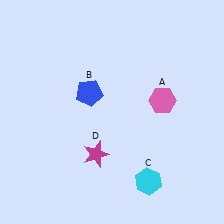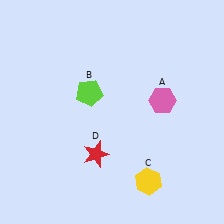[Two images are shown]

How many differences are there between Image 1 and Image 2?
There are 3 differences between the two images.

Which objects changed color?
B changed from blue to lime. C changed from cyan to yellow. D changed from magenta to red.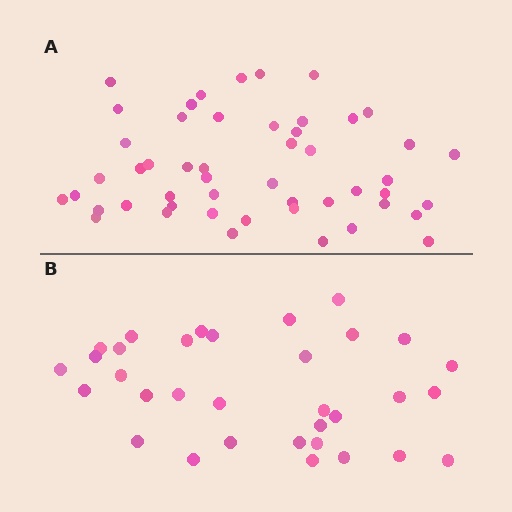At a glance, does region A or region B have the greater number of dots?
Region A (the top region) has more dots.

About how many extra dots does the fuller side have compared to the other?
Region A has approximately 15 more dots than region B.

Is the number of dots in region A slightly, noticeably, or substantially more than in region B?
Region A has substantially more. The ratio is roughly 1.5 to 1.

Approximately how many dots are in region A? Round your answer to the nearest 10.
About 50 dots.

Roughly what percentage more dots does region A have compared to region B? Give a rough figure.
About 50% more.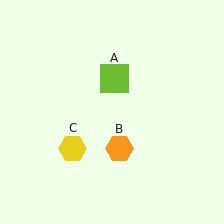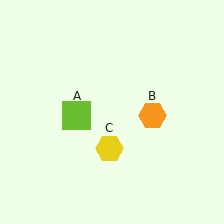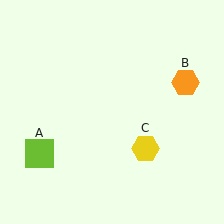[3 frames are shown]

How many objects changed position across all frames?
3 objects changed position: lime square (object A), orange hexagon (object B), yellow hexagon (object C).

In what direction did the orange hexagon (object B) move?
The orange hexagon (object B) moved up and to the right.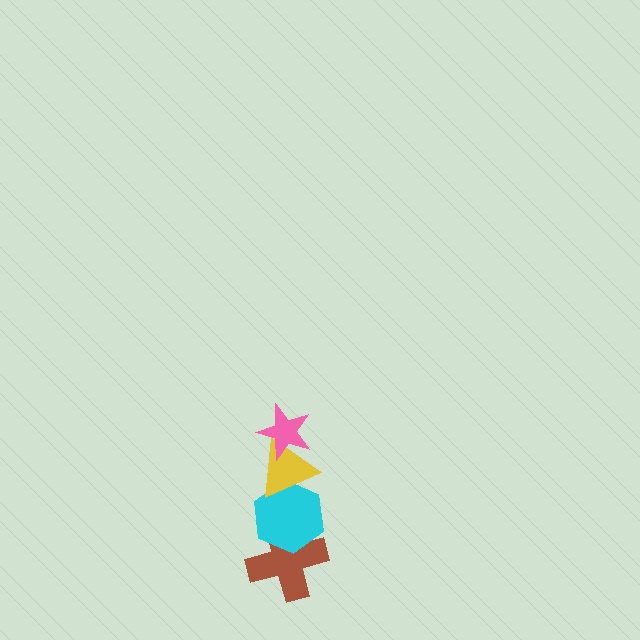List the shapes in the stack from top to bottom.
From top to bottom: the pink star, the yellow triangle, the cyan hexagon, the brown cross.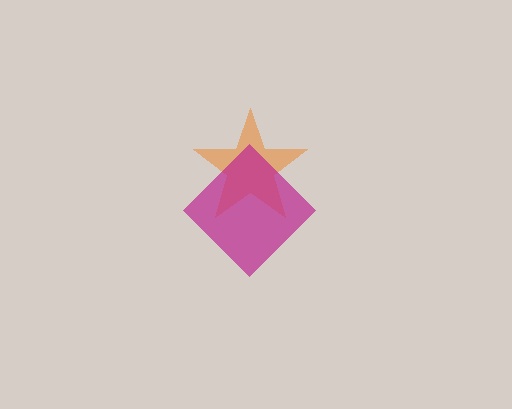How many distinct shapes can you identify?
There are 2 distinct shapes: an orange star, a magenta diamond.